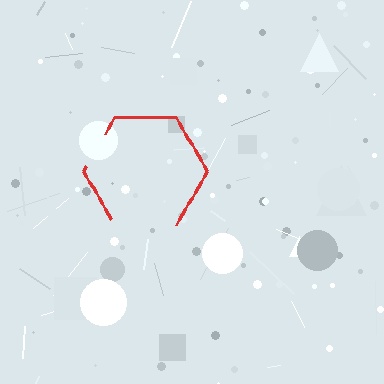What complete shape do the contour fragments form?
The contour fragments form a hexagon.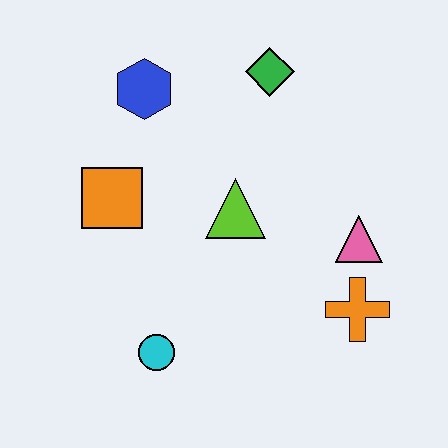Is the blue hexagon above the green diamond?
No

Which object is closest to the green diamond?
The blue hexagon is closest to the green diamond.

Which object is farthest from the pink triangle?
The blue hexagon is farthest from the pink triangle.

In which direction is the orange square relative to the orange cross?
The orange square is to the left of the orange cross.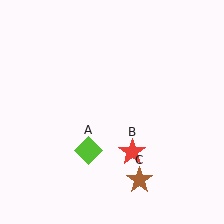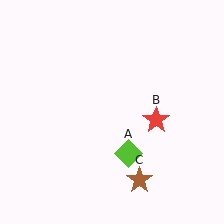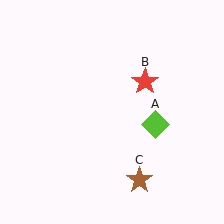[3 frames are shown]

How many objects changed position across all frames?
2 objects changed position: lime diamond (object A), red star (object B).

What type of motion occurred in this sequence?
The lime diamond (object A), red star (object B) rotated counterclockwise around the center of the scene.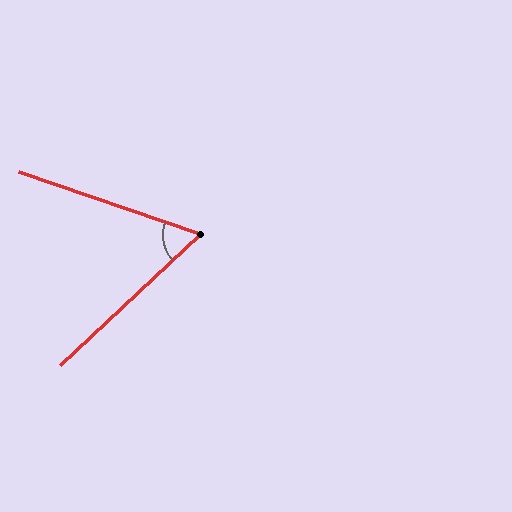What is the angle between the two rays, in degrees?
Approximately 62 degrees.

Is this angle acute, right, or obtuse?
It is acute.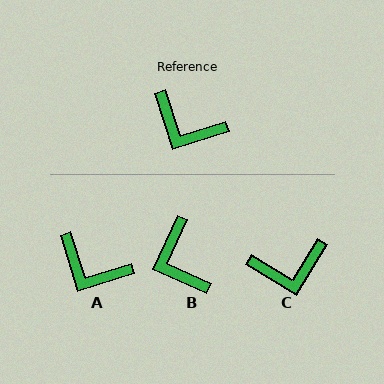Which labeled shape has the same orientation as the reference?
A.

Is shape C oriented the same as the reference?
No, it is off by about 41 degrees.